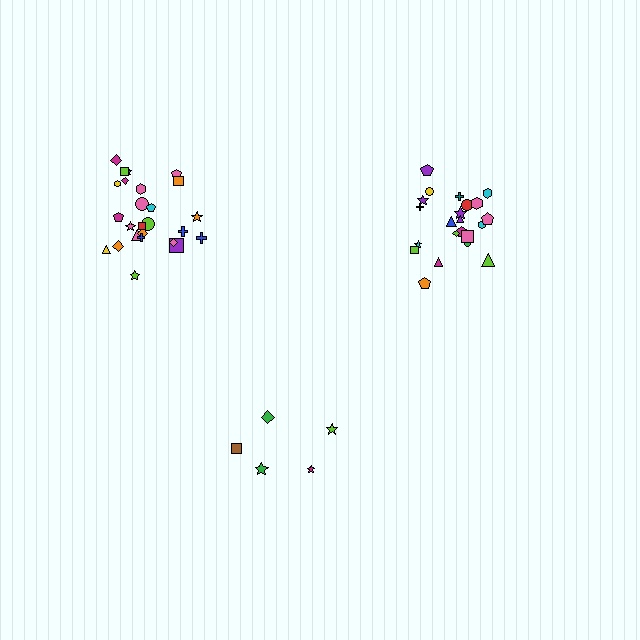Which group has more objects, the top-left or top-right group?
The top-left group.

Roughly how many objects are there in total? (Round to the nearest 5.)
Roughly 50 objects in total.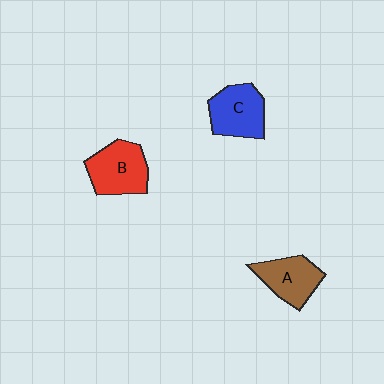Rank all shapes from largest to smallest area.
From largest to smallest: B (red), C (blue), A (brown).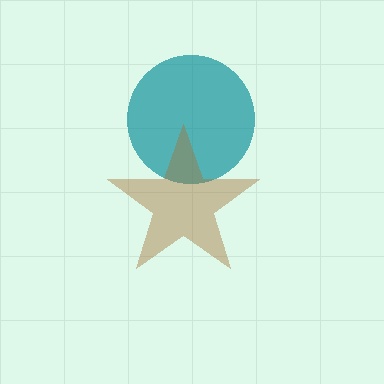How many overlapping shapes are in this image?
There are 2 overlapping shapes in the image.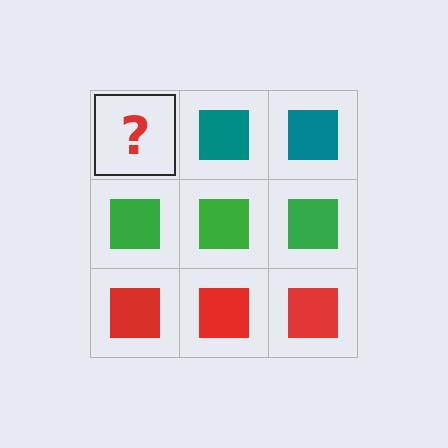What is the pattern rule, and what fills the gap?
The rule is that each row has a consistent color. The gap should be filled with a teal square.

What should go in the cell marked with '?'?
The missing cell should contain a teal square.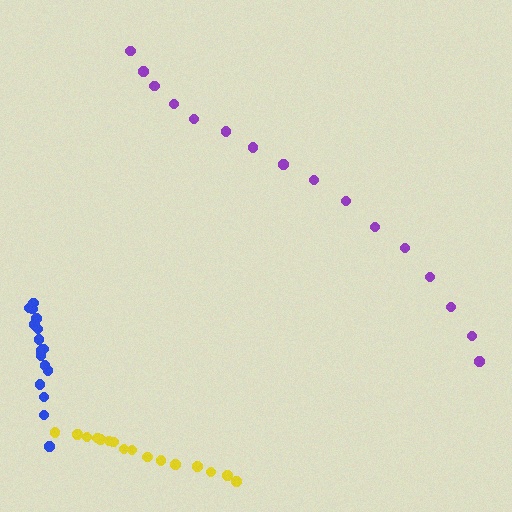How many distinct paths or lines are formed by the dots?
There are 3 distinct paths.